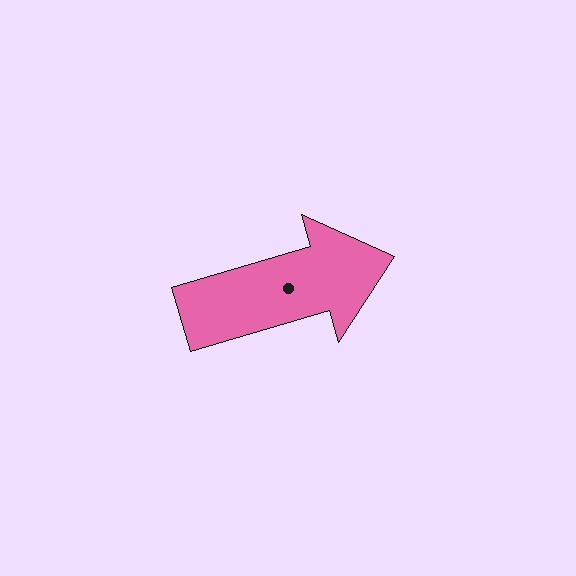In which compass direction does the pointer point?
East.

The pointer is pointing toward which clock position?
Roughly 2 o'clock.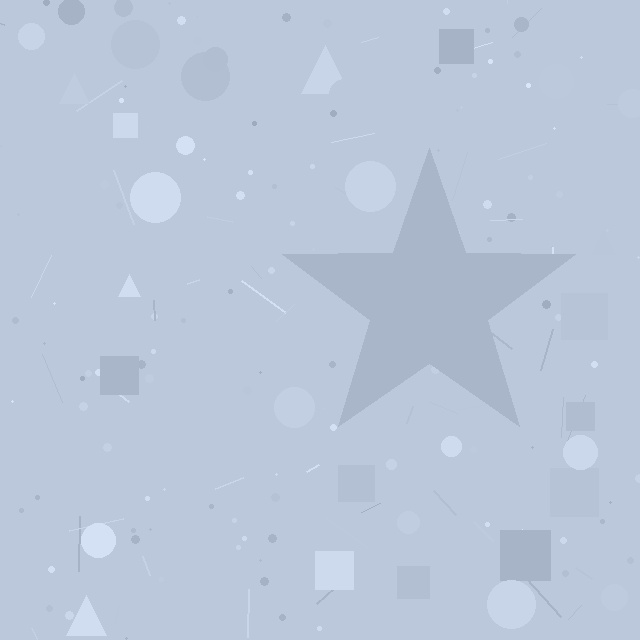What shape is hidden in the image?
A star is hidden in the image.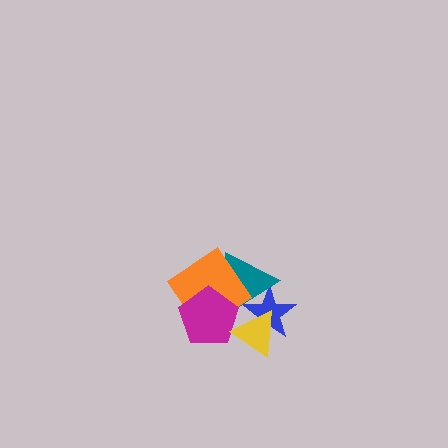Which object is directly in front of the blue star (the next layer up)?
The teal triangle is directly in front of the blue star.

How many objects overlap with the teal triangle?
4 objects overlap with the teal triangle.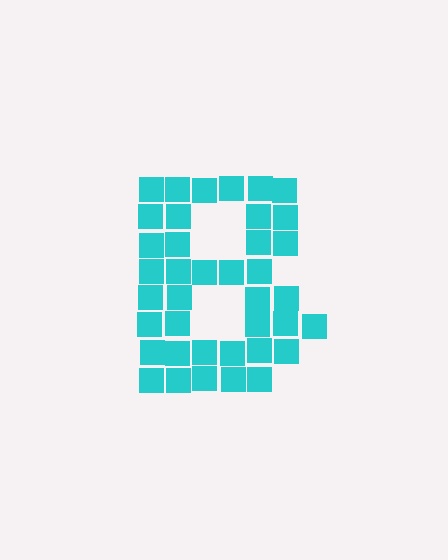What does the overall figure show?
The overall figure shows the letter B.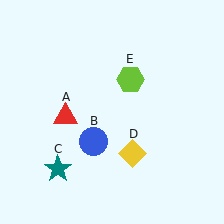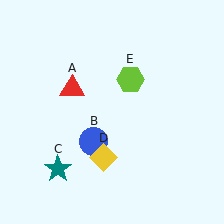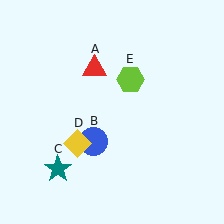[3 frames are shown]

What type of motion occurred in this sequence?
The red triangle (object A), yellow diamond (object D) rotated clockwise around the center of the scene.